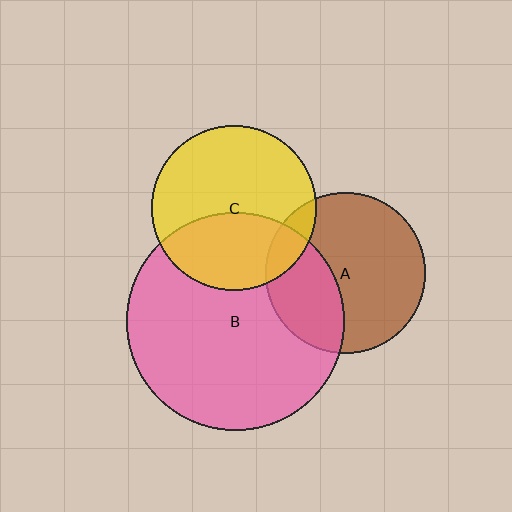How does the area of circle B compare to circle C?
Approximately 1.8 times.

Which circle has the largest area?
Circle B (pink).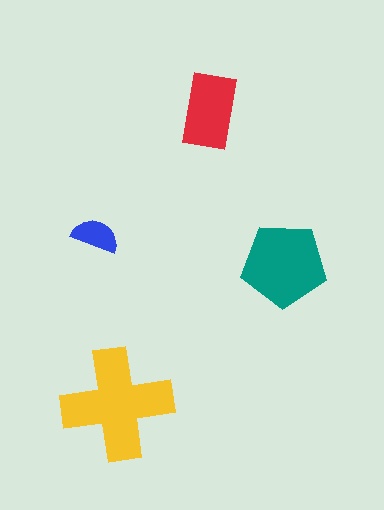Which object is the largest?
The yellow cross.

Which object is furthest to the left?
The blue semicircle is leftmost.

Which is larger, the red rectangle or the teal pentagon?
The teal pentagon.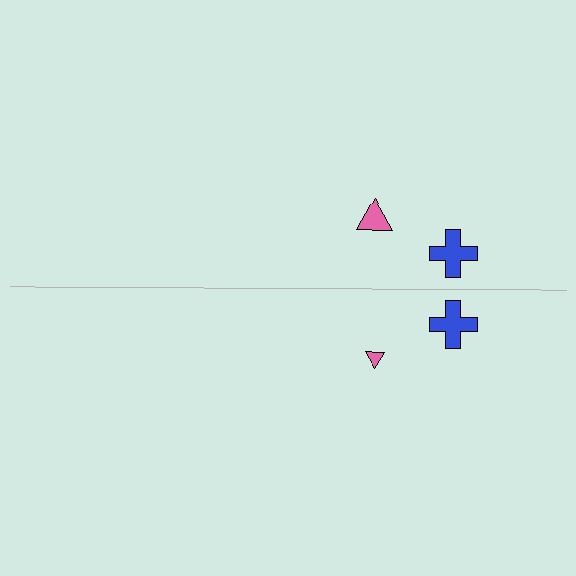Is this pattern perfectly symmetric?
No, the pattern is not perfectly symmetric. The pink triangle on the bottom side has a different size than its mirror counterpart.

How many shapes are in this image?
There are 4 shapes in this image.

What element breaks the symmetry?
The pink triangle on the bottom side has a different size than its mirror counterpart.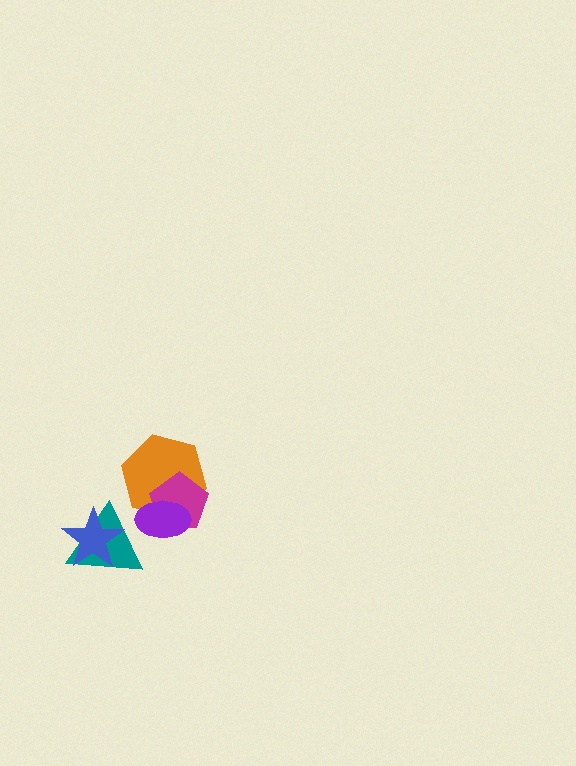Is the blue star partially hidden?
No, no other shape covers it.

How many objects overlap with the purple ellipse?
3 objects overlap with the purple ellipse.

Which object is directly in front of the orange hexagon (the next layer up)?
The magenta pentagon is directly in front of the orange hexagon.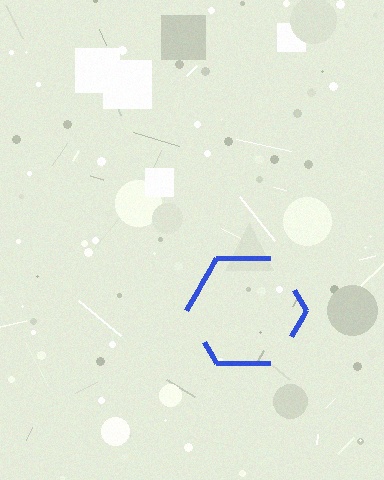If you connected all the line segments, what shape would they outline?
They would outline a hexagon.